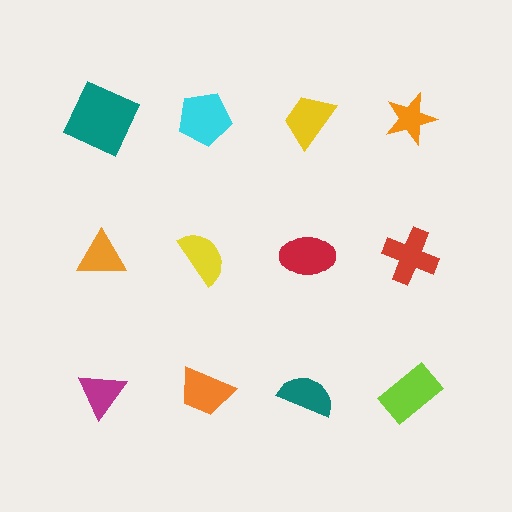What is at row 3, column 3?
A teal semicircle.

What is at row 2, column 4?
A red cross.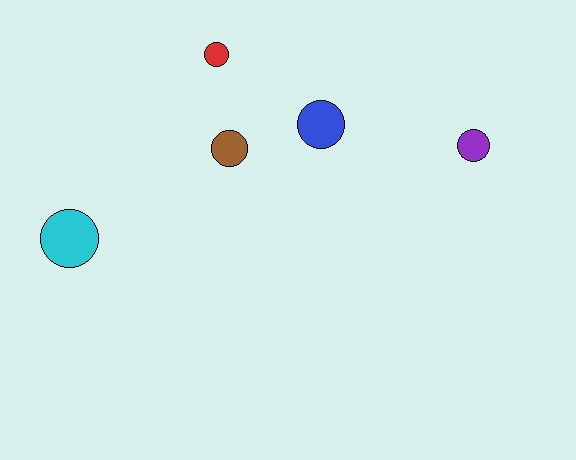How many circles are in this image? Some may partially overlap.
There are 5 circles.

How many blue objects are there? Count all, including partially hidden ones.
There is 1 blue object.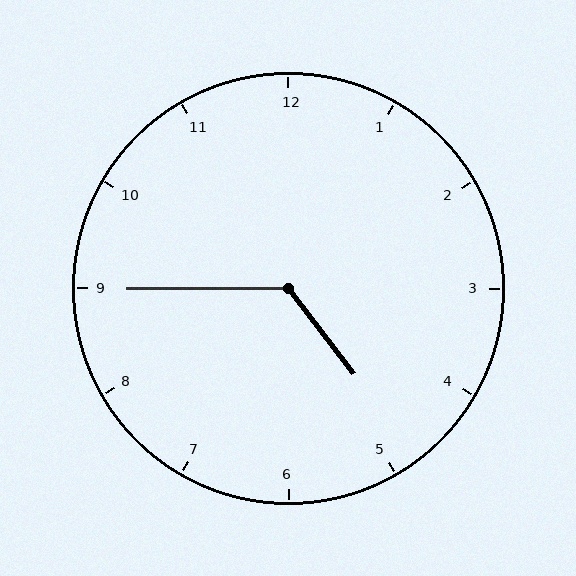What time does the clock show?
4:45.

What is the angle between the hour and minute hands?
Approximately 128 degrees.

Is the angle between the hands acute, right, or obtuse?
It is obtuse.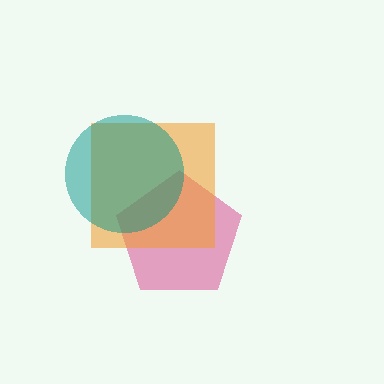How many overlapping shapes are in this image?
There are 3 overlapping shapes in the image.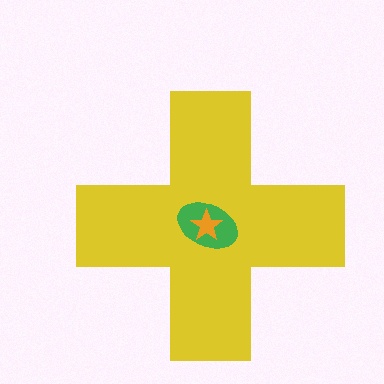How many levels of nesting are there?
3.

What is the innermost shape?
The orange star.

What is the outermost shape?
The yellow cross.